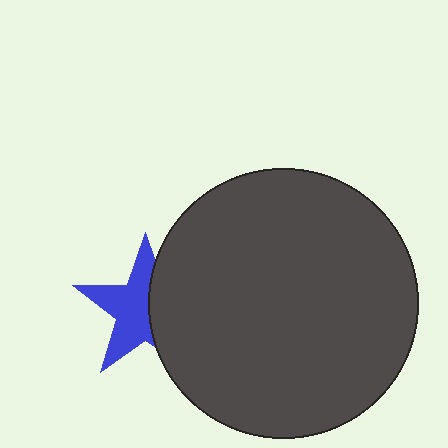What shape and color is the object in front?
The object in front is a dark gray circle.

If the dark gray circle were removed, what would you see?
You would see the complete blue star.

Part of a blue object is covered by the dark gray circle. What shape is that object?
It is a star.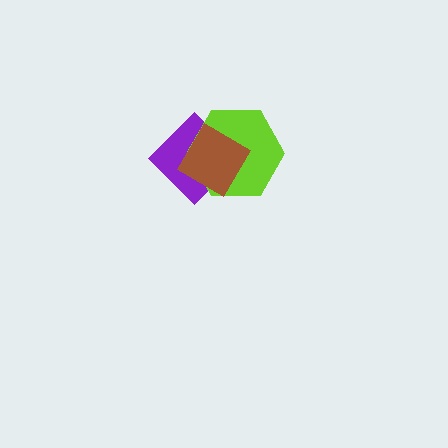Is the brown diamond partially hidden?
No, no other shape covers it.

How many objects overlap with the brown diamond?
2 objects overlap with the brown diamond.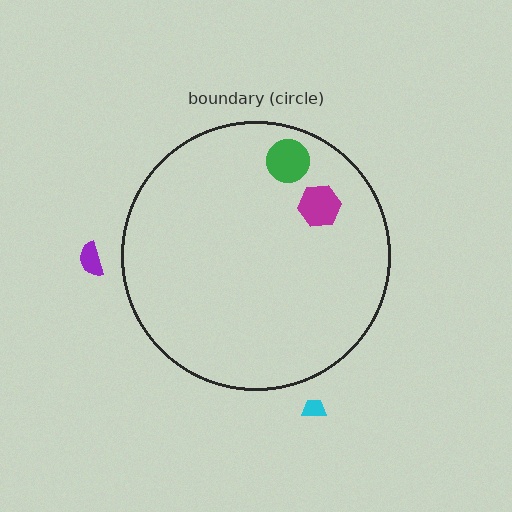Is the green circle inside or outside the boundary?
Inside.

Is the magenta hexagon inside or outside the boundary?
Inside.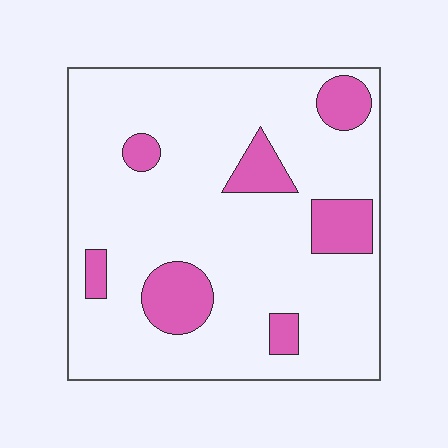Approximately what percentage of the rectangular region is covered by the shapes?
Approximately 15%.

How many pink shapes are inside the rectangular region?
7.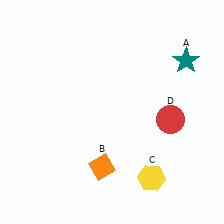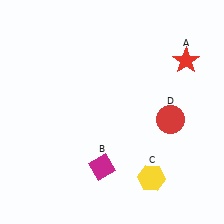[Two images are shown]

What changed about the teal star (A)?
In Image 1, A is teal. In Image 2, it changed to red.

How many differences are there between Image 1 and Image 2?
There are 2 differences between the two images.